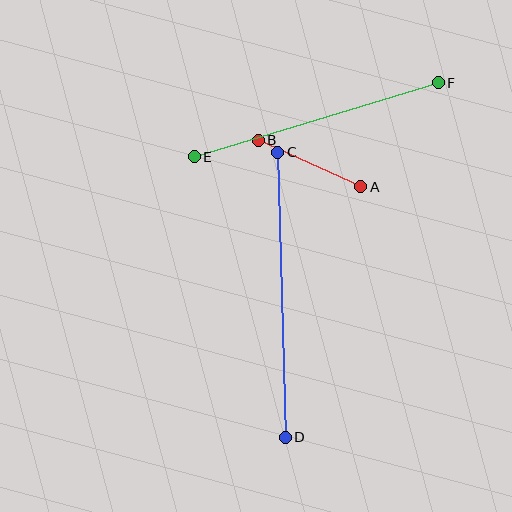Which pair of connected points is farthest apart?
Points C and D are farthest apart.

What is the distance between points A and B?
The distance is approximately 112 pixels.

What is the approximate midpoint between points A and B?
The midpoint is at approximately (309, 163) pixels.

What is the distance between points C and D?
The distance is approximately 285 pixels.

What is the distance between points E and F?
The distance is approximately 255 pixels.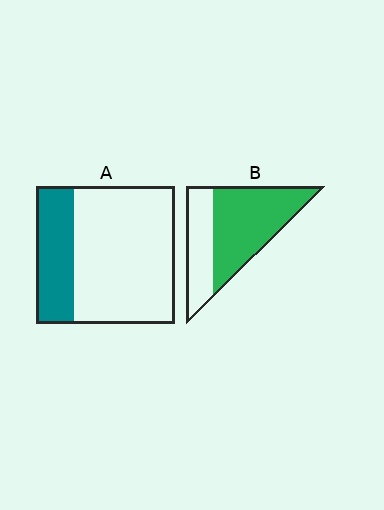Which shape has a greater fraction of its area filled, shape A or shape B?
Shape B.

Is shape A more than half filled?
No.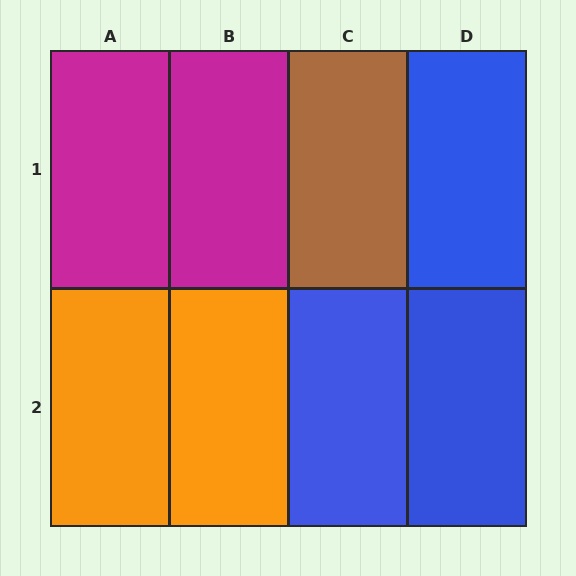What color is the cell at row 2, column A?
Orange.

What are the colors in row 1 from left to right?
Magenta, magenta, brown, blue.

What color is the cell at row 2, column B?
Orange.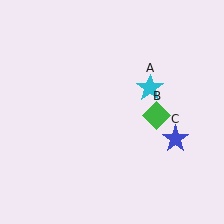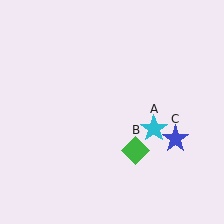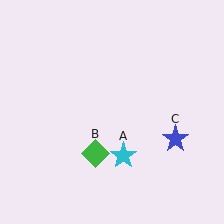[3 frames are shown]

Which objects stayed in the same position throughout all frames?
Blue star (object C) remained stationary.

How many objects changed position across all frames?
2 objects changed position: cyan star (object A), green diamond (object B).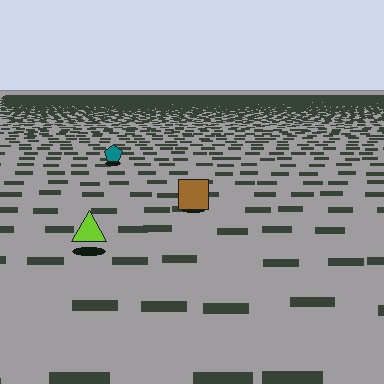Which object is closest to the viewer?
The lime triangle is closest. The texture marks near it are larger and more spread out.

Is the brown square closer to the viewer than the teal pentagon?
Yes. The brown square is closer — you can tell from the texture gradient: the ground texture is coarser near it.